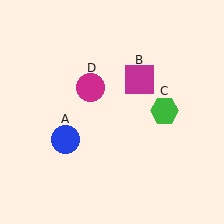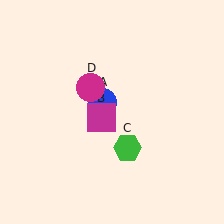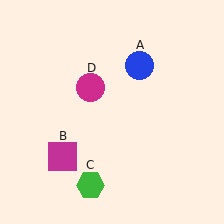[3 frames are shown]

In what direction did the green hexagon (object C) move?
The green hexagon (object C) moved down and to the left.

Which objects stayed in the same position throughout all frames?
Magenta circle (object D) remained stationary.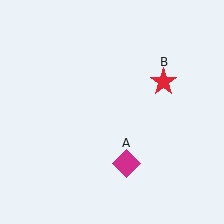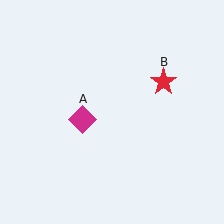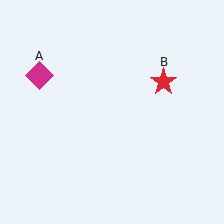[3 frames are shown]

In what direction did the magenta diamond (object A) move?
The magenta diamond (object A) moved up and to the left.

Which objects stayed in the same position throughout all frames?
Red star (object B) remained stationary.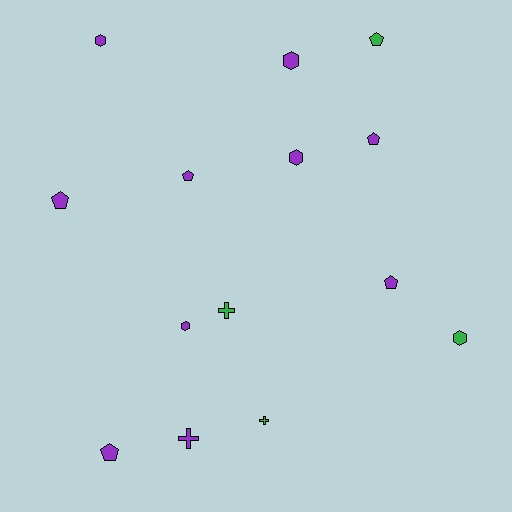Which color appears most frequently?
Purple, with 10 objects.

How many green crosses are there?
There are 2 green crosses.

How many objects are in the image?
There are 14 objects.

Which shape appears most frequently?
Pentagon, with 6 objects.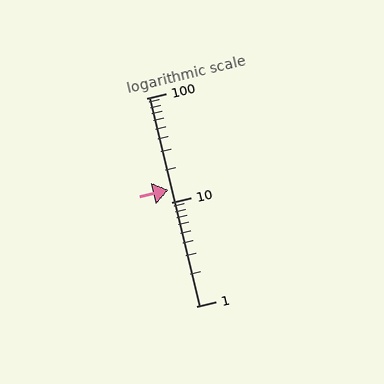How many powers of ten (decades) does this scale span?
The scale spans 2 decades, from 1 to 100.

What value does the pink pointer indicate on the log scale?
The pointer indicates approximately 13.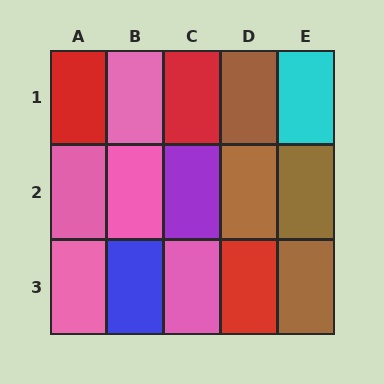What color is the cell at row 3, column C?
Pink.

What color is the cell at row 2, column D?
Brown.